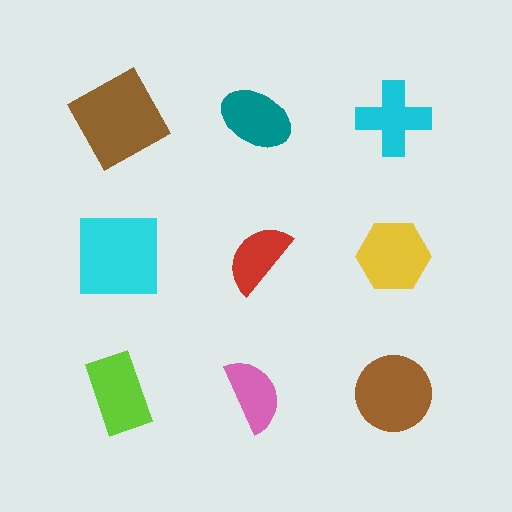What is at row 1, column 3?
A cyan cross.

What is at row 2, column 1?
A cyan square.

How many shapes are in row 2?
3 shapes.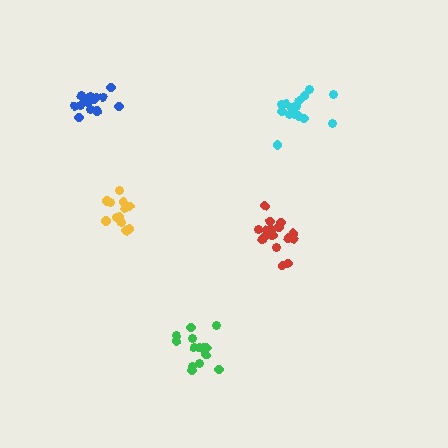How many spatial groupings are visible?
There are 5 spatial groupings.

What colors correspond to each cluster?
The clusters are colored: blue, cyan, yellow, red, green.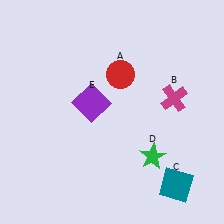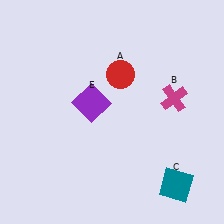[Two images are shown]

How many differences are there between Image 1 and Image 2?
There is 1 difference between the two images.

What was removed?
The green star (D) was removed in Image 2.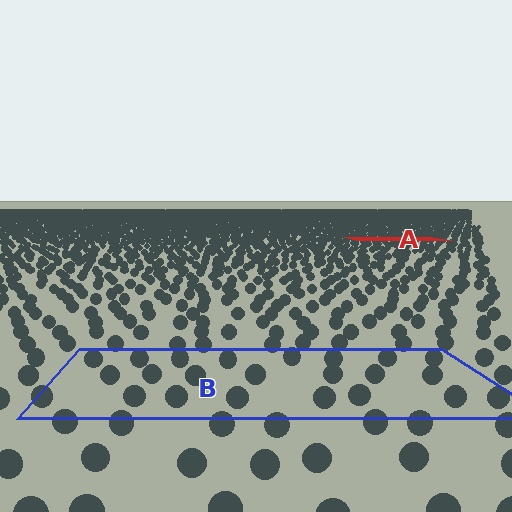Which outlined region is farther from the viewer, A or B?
Region A is farther from the viewer — the texture elements inside it appear smaller and more densely packed.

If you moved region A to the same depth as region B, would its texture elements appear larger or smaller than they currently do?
They would appear larger. At a closer depth, the same texture elements are projected at a bigger on-screen size.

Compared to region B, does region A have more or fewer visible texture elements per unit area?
Region A has more texture elements per unit area — they are packed more densely because it is farther away.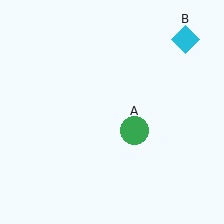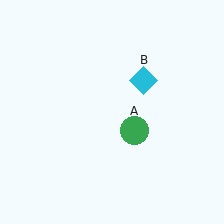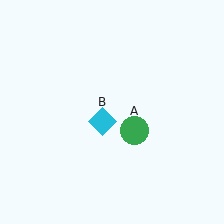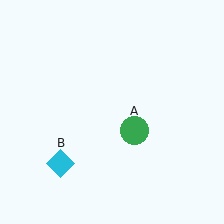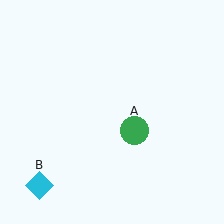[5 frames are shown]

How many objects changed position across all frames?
1 object changed position: cyan diamond (object B).